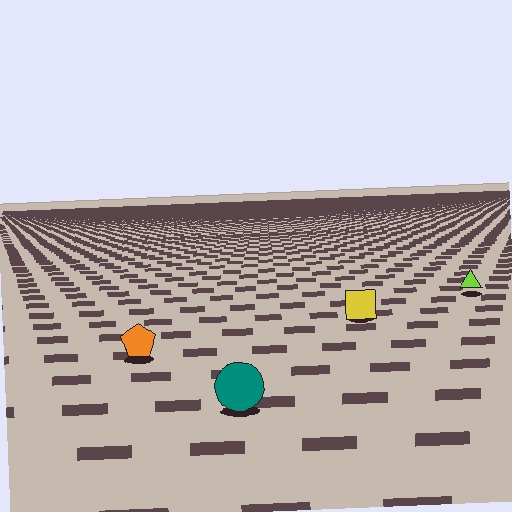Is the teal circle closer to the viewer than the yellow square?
Yes. The teal circle is closer — you can tell from the texture gradient: the ground texture is coarser near it.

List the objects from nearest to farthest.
From nearest to farthest: the teal circle, the orange pentagon, the yellow square, the lime triangle.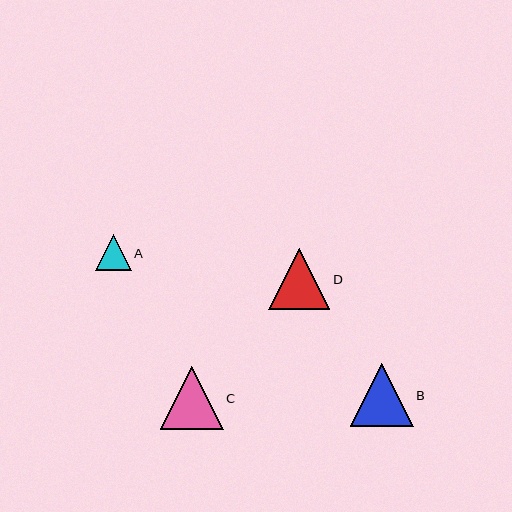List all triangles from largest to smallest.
From largest to smallest: B, C, D, A.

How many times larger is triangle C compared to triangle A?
Triangle C is approximately 1.7 times the size of triangle A.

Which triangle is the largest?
Triangle B is the largest with a size of approximately 63 pixels.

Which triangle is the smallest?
Triangle A is the smallest with a size of approximately 36 pixels.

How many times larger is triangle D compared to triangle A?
Triangle D is approximately 1.7 times the size of triangle A.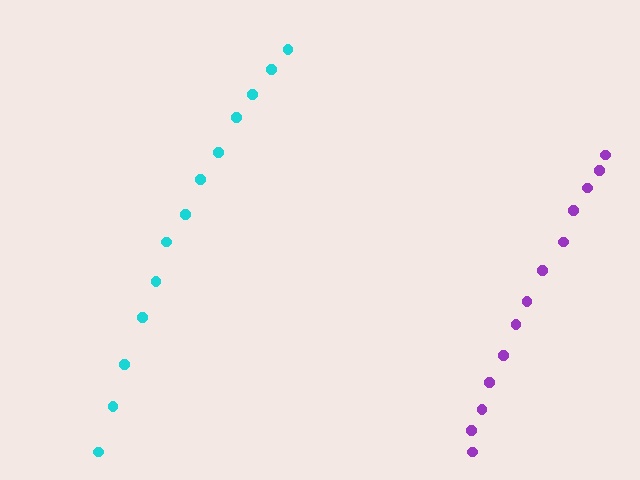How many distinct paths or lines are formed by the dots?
There are 2 distinct paths.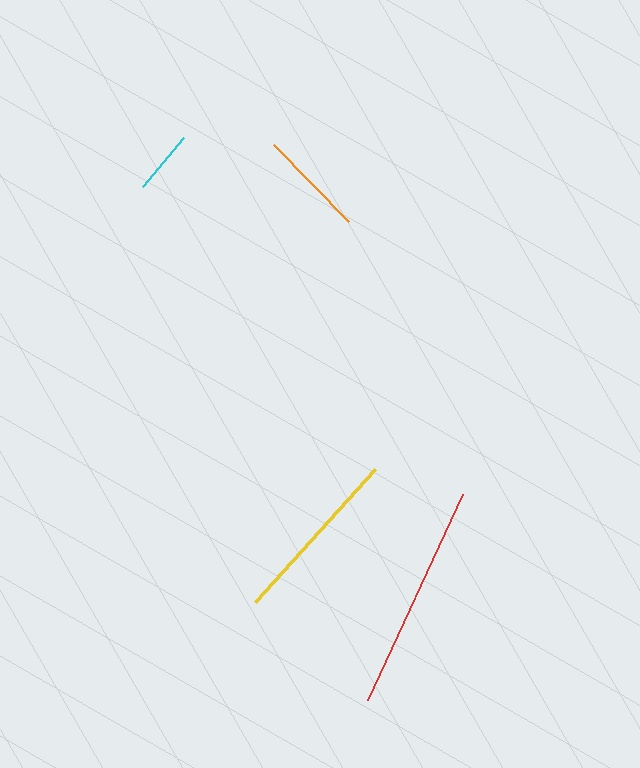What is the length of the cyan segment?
The cyan segment is approximately 64 pixels long.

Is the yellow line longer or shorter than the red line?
The red line is longer than the yellow line.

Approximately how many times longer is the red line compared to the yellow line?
The red line is approximately 1.3 times the length of the yellow line.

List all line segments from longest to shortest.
From longest to shortest: red, yellow, orange, cyan.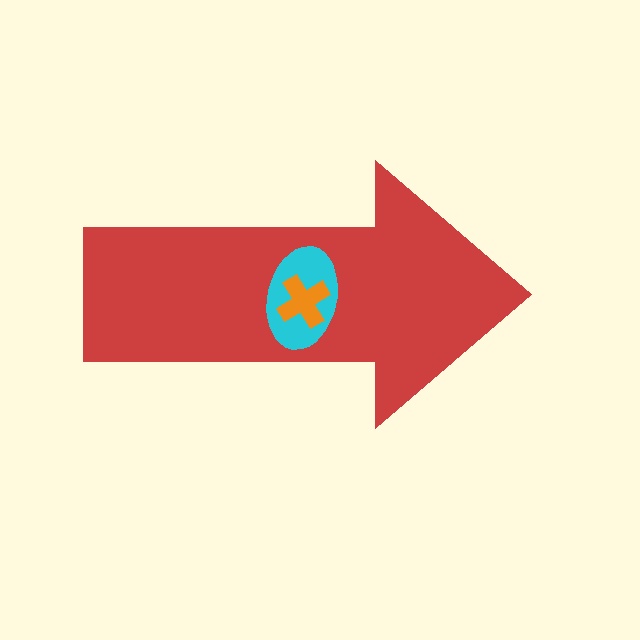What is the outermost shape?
The red arrow.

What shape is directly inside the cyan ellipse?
The orange cross.